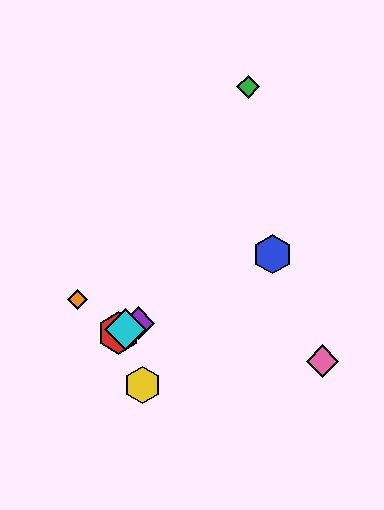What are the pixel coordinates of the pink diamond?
The pink diamond is at (323, 361).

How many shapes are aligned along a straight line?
4 shapes (the red hexagon, the blue hexagon, the purple diamond, the cyan diamond) are aligned along a straight line.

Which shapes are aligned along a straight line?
The red hexagon, the blue hexagon, the purple diamond, the cyan diamond are aligned along a straight line.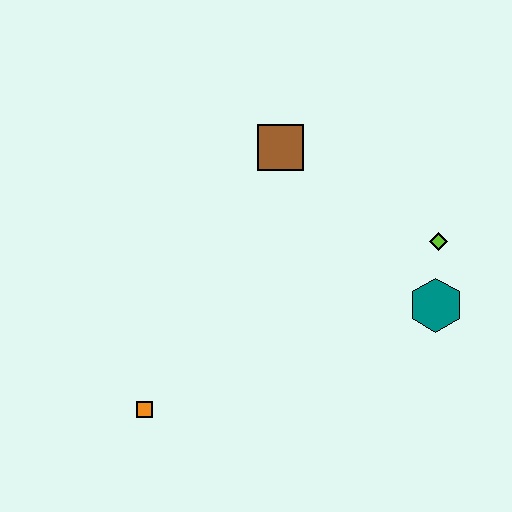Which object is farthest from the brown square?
The orange square is farthest from the brown square.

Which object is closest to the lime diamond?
The teal hexagon is closest to the lime diamond.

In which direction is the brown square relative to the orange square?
The brown square is above the orange square.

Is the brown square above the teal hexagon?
Yes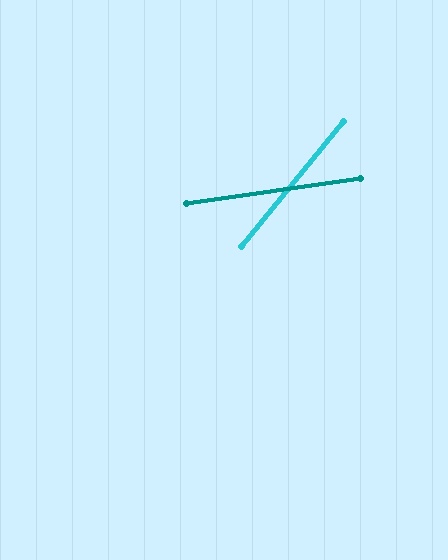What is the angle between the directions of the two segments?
Approximately 43 degrees.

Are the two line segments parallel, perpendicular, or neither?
Neither parallel nor perpendicular — they differ by about 43°.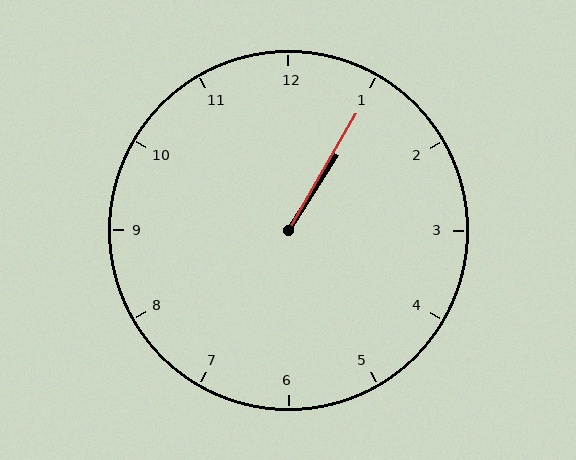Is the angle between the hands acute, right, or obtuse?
It is acute.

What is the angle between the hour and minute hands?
Approximately 2 degrees.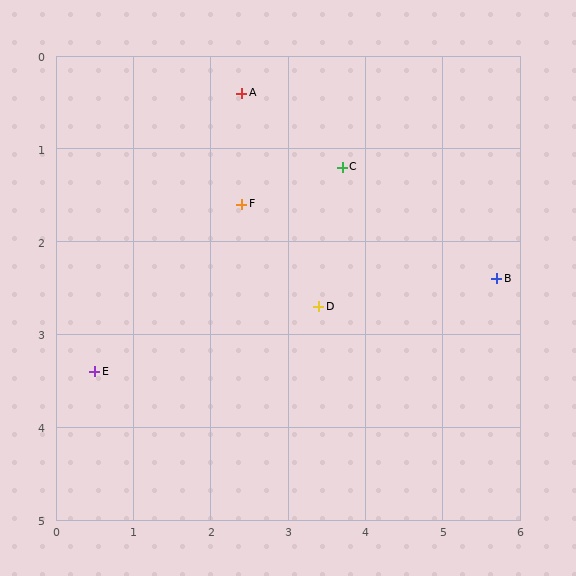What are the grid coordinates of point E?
Point E is at approximately (0.5, 3.4).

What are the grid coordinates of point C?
Point C is at approximately (3.7, 1.2).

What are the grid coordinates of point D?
Point D is at approximately (3.4, 2.7).